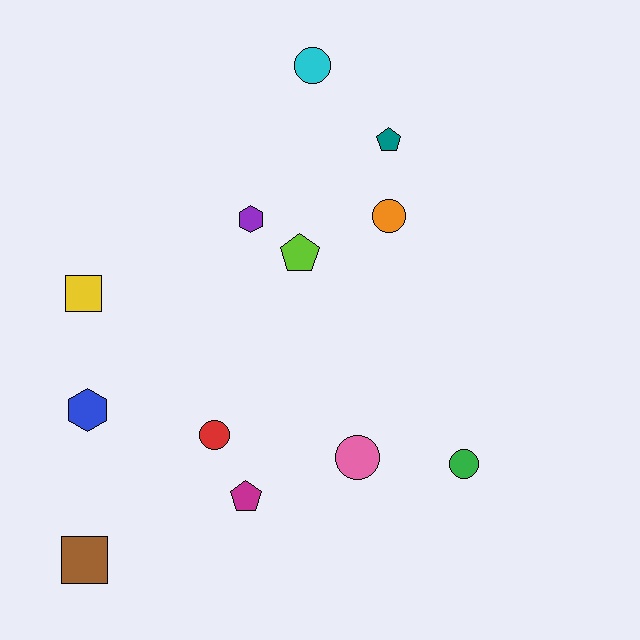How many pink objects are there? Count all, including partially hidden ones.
There is 1 pink object.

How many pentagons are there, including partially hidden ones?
There are 3 pentagons.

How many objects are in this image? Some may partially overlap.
There are 12 objects.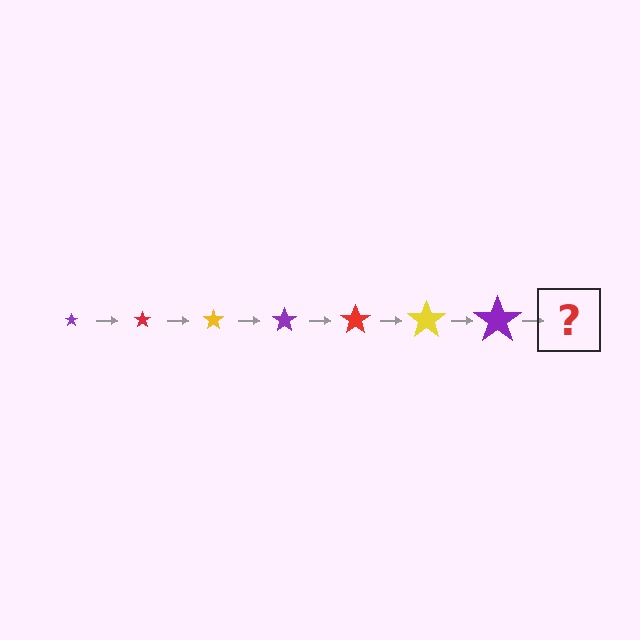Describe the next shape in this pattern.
It should be a red star, larger than the previous one.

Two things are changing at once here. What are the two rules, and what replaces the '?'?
The two rules are that the star grows larger each step and the color cycles through purple, red, and yellow. The '?' should be a red star, larger than the previous one.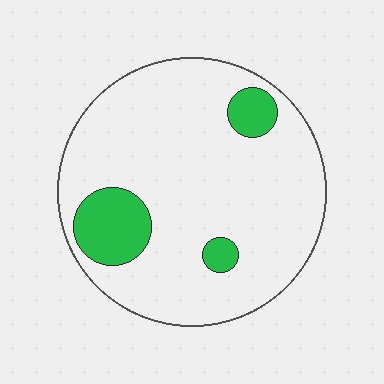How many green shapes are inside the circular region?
3.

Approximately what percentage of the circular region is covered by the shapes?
Approximately 15%.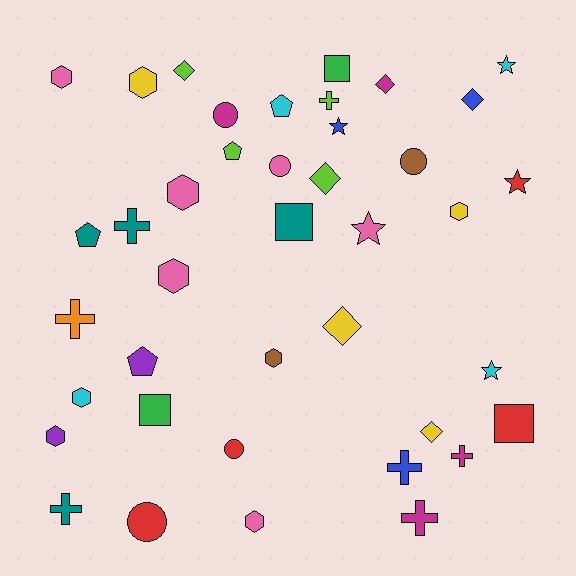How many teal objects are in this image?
There are 4 teal objects.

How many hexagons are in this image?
There are 9 hexagons.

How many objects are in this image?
There are 40 objects.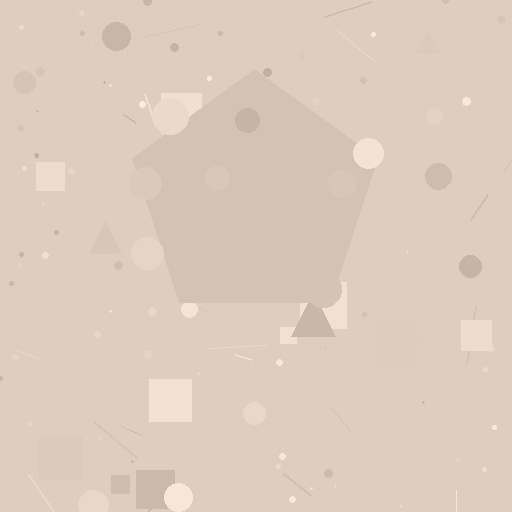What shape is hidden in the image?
A pentagon is hidden in the image.